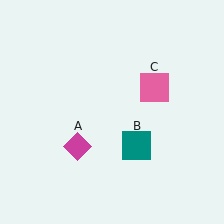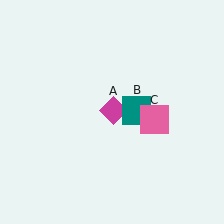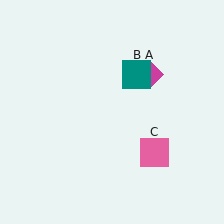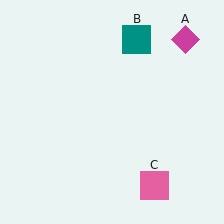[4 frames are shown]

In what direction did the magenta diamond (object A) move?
The magenta diamond (object A) moved up and to the right.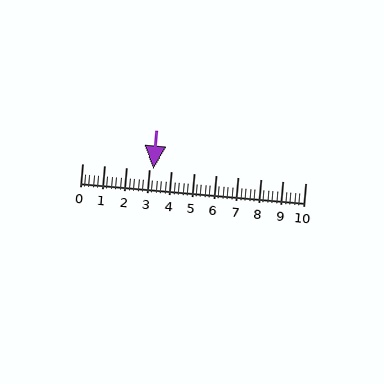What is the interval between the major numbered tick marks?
The major tick marks are spaced 1 units apart.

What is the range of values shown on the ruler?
The ruler shows values from 0 to 10.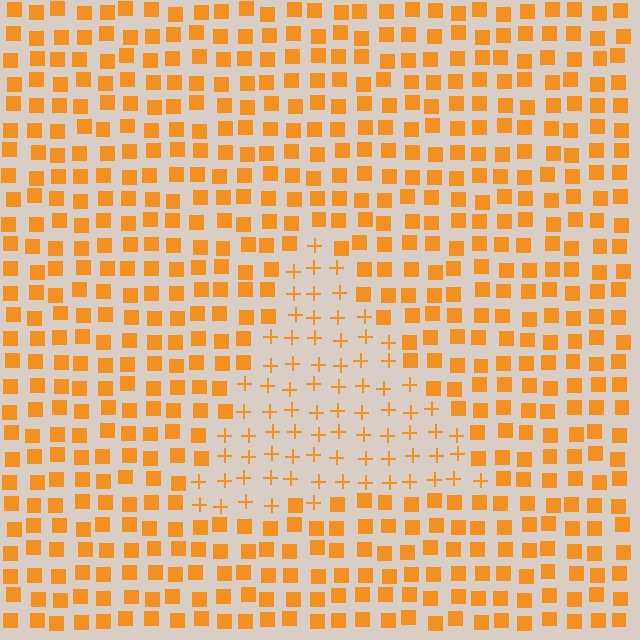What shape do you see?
I see a triangle.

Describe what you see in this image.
The image is filled with small orange elements arranged in a uniform grid. A triangle-shaped region contains plus signs, while the surrounding area contains squares. The boundary is defined purely by the change in element shape.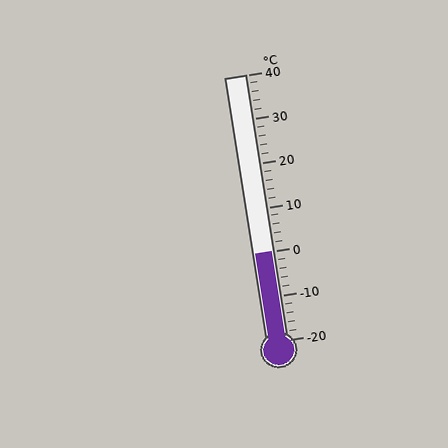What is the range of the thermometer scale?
The thermometer scale ranges from -20°C to 40°C.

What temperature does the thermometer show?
The thermometer shows approximately 0°C.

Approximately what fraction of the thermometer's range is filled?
The thermometer is filled to approximately 35% of its range.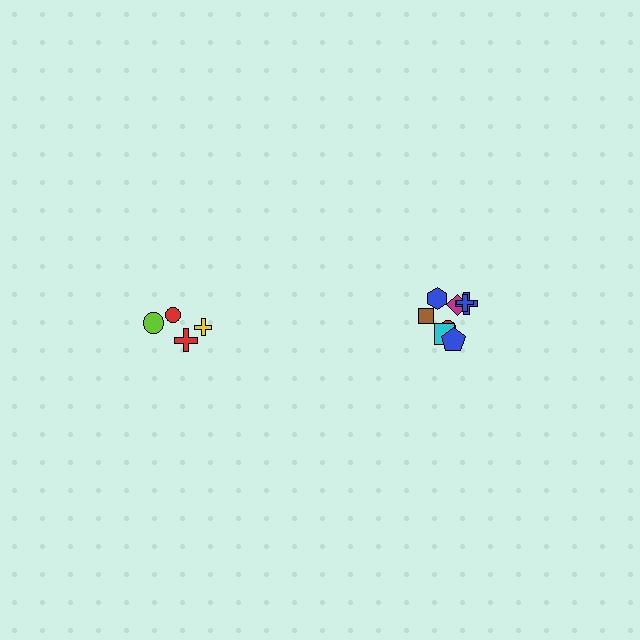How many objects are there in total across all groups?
There are 12 objects.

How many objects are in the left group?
There are 4 objects.